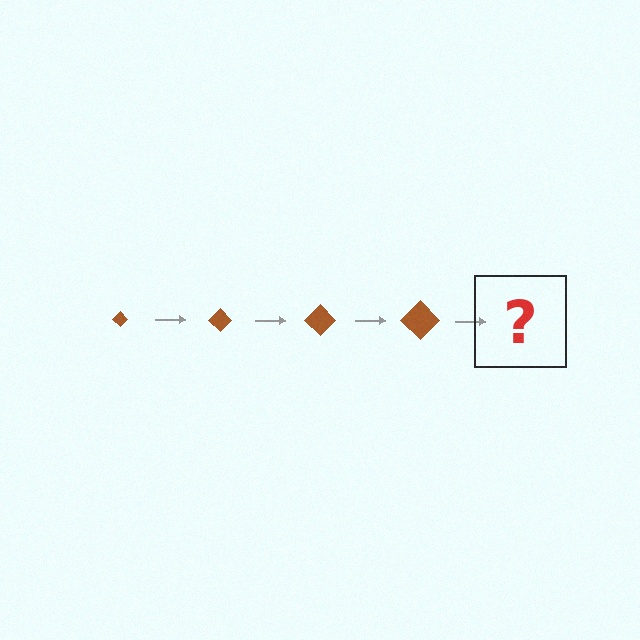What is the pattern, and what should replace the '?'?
The pattern is that the diamond gets progressively larger each step. The '?' should be a brown diamond, larger than the previous one.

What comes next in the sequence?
The next element should be a brown diamond, larger than the previous one.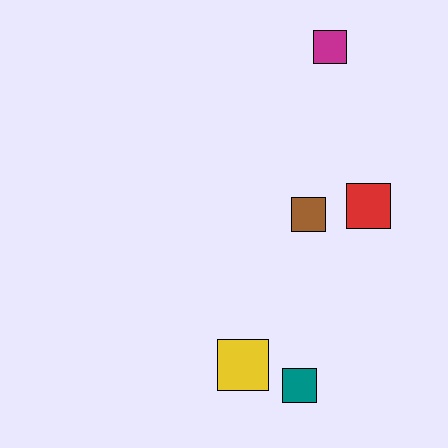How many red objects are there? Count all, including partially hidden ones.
There is 1 red object.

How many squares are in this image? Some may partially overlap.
There are 5 squares.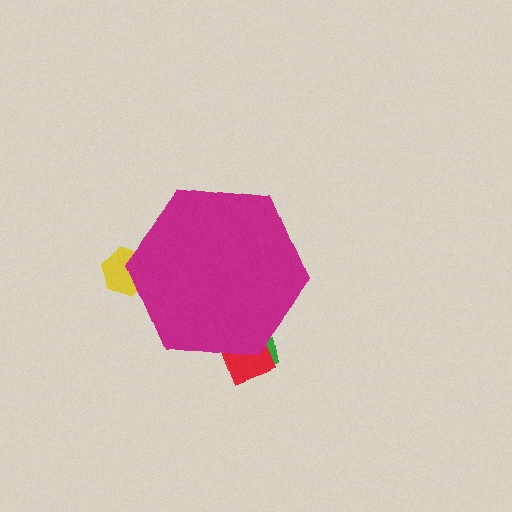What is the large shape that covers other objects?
A magenta hexagon.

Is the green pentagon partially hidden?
Yes, the green pentagon is partially hidden behind the magenta hexagon.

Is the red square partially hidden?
Yes, the red square is partially hidden behind the magenta hexagon.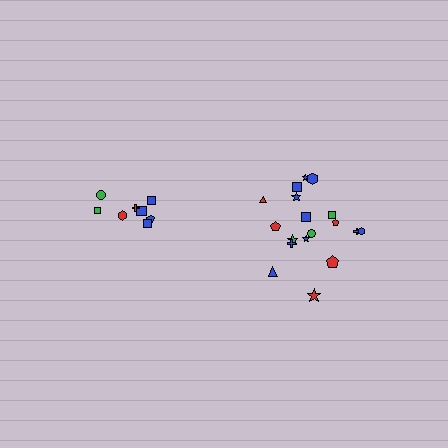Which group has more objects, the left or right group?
The right group.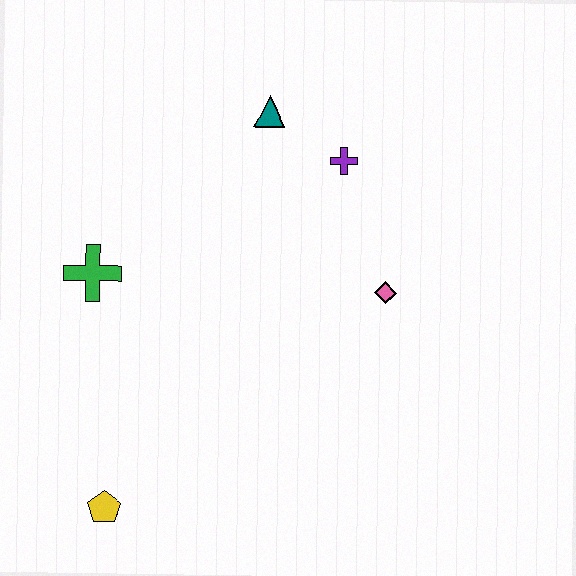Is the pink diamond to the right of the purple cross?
Yes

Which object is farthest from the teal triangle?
The yellow pentagon is farthest from the teal triangle.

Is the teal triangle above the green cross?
Yes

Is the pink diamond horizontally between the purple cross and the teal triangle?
No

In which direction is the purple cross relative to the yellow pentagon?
The purple cross is above the yellow pentagon.